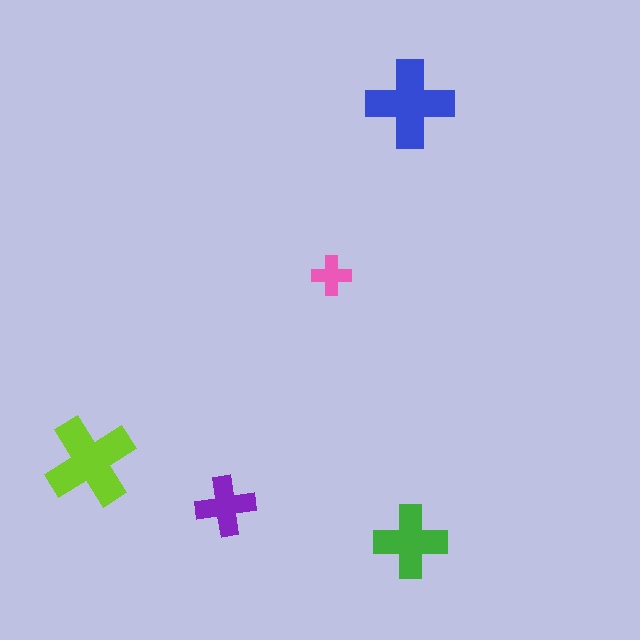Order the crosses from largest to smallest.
the lime one, the blue one, the green one, the purple one, the pink one.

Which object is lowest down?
The green cross is bottommost.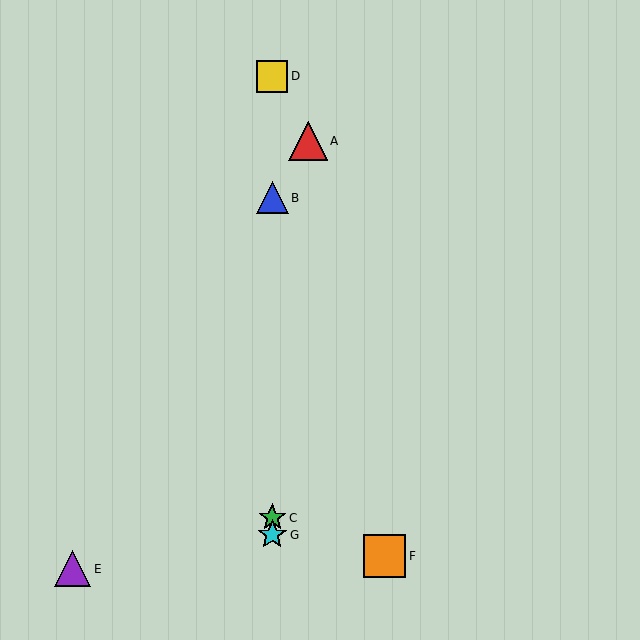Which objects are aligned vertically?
Objects B, C, D, G are aligned vertically.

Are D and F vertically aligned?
No, D is at x≈272 and F is at x≈384.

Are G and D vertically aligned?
Yes, both are at x≈272.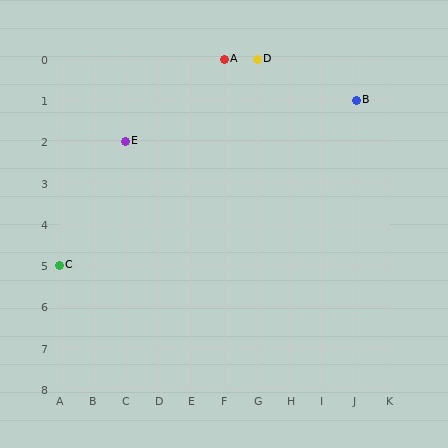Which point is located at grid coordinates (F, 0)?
Point A is at (F, 0).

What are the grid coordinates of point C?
Point C is at grid coordinates (A, 5).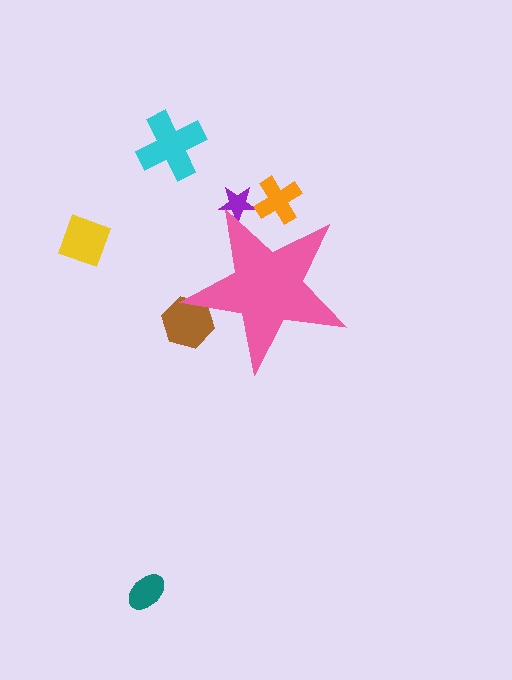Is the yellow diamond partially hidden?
No, the yellow diamond is fully visible.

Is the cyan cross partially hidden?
No, the cyan cross is fully visible.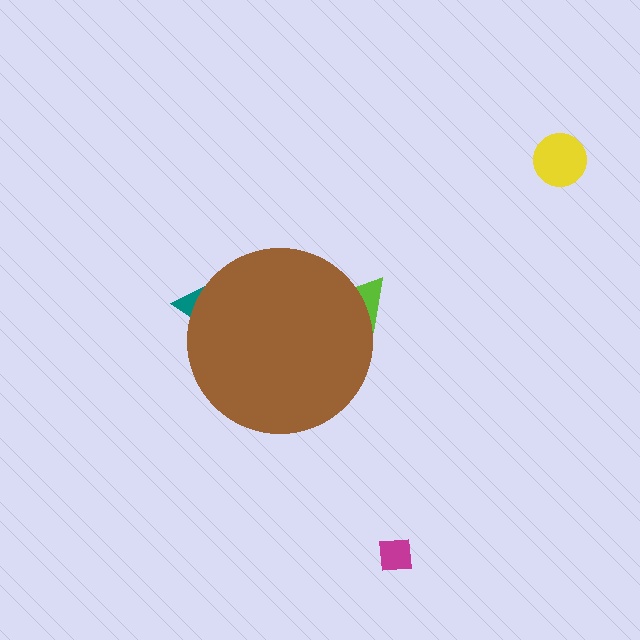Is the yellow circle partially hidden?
No, the yellow circle is fully visible.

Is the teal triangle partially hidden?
Yes, the teal triangle is partially hidden behind the brown circle.